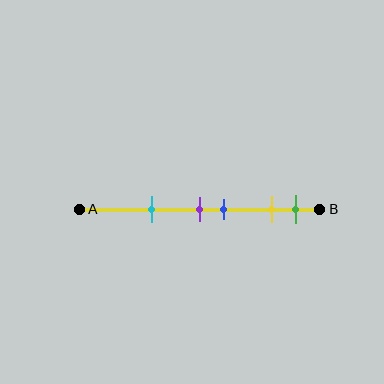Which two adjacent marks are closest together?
The purple and blue marks are the closest adjacent pair.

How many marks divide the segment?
There are 5 marks dividing the segment.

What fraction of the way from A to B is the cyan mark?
The cyan mark is approximately 30% (0.3) of the way from A to B.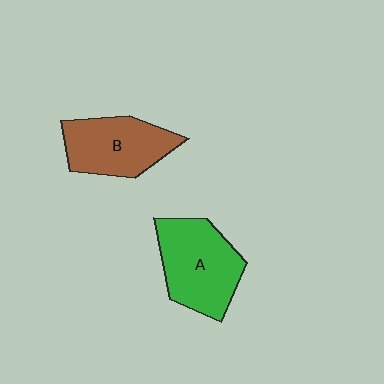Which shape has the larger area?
Shape A (green).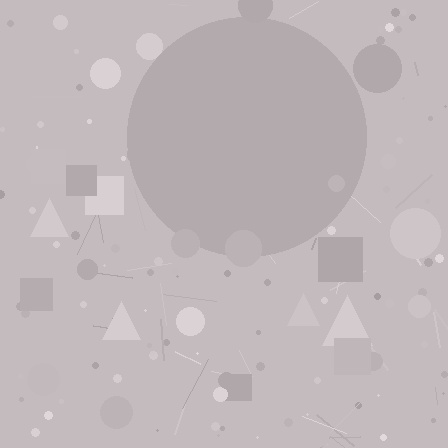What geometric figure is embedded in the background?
A circle is embedded in the background.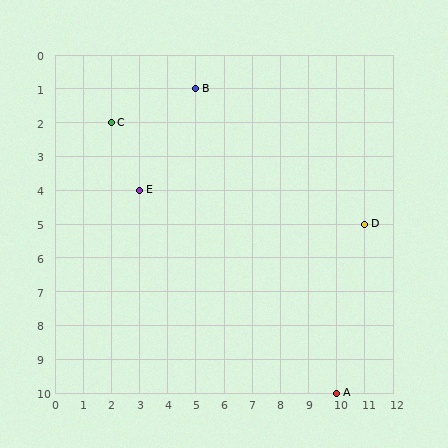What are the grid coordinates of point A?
Point A is at grid coordinates (10, 10).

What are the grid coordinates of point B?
Point B is at grid coordinates (5, 1).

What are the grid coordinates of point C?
Point C is at grid coordinates (2, 2).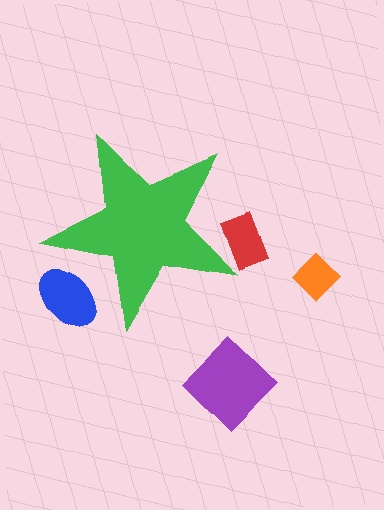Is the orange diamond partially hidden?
No, the orange diamond is fully visible.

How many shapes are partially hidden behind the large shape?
2 shapes are partially hidden.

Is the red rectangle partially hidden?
Yes, the red rectangle is partially hidden behind the green star.